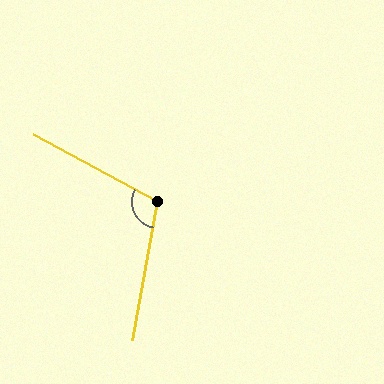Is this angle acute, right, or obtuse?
It is obtuse.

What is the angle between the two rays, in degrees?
Approximately 108 degrees.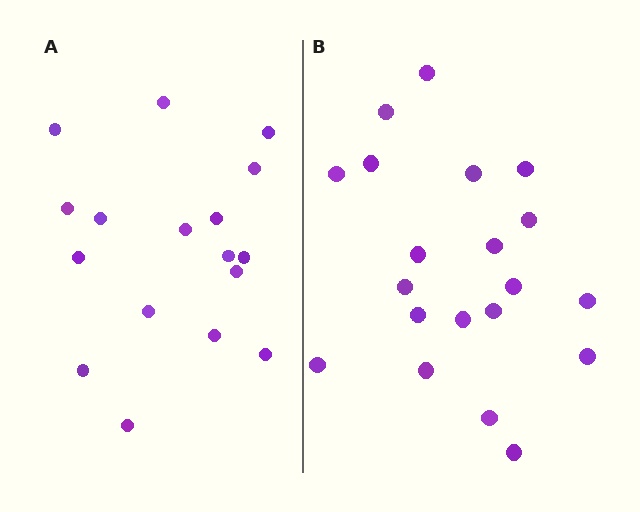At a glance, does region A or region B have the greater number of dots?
Region B (the right region) has more dots.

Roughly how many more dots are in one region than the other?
Region B has just a few more — roughly 2 or 3 more dots than region A.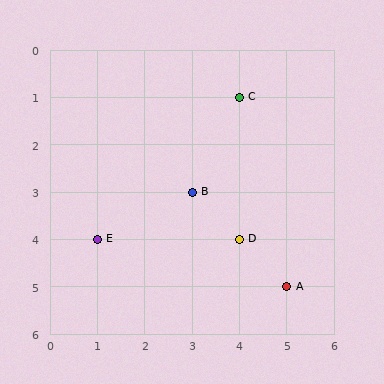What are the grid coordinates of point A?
Point A is at grid coordinates (5, 5).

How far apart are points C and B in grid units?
Points C and B are 1 column and 2 rows apart (about 2.2 grid units diagonally).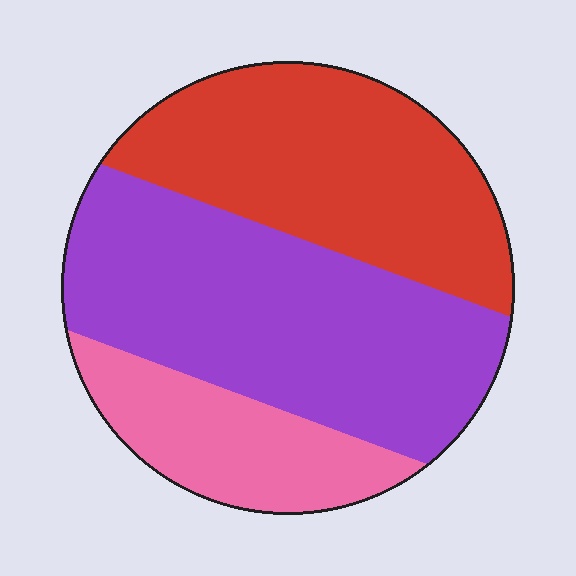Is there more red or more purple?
Purple.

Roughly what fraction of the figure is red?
Red covers about 35% of the figure.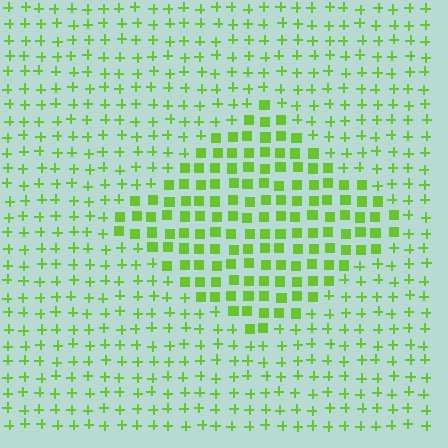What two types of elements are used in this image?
The image uses squares inside the diamond region and plus signs outside it.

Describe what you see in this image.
The image is filled with small lime elements arranged in a uniform grid. A diamond-shaped region contains squares, while the surrounding area contains plus signs. The boundary is defined purely by the change in element shape.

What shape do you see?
I see a diamond.